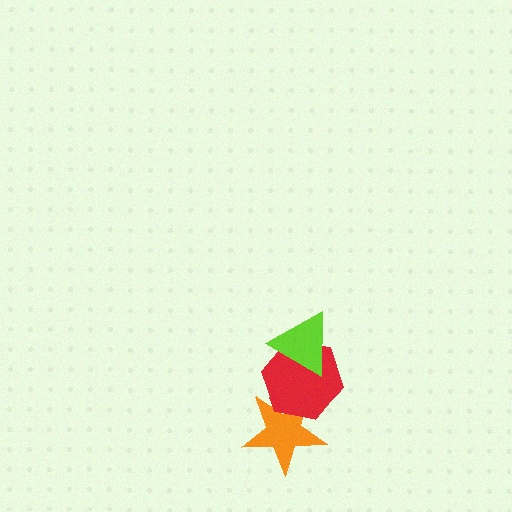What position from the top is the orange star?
The orange star is 3rd from the top.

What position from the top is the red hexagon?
The red hexagon is 2nd from the top.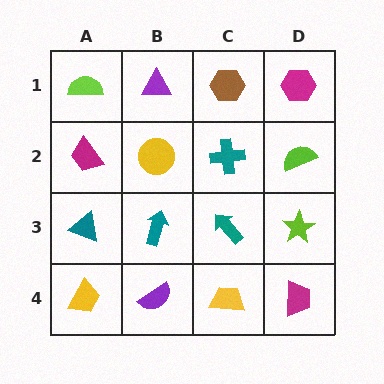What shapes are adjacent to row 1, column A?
A magenta trapezoid (row 2, column A), a purple triangle (row 1, column B).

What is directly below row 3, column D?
A magenta trapezoid.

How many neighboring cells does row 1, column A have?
2.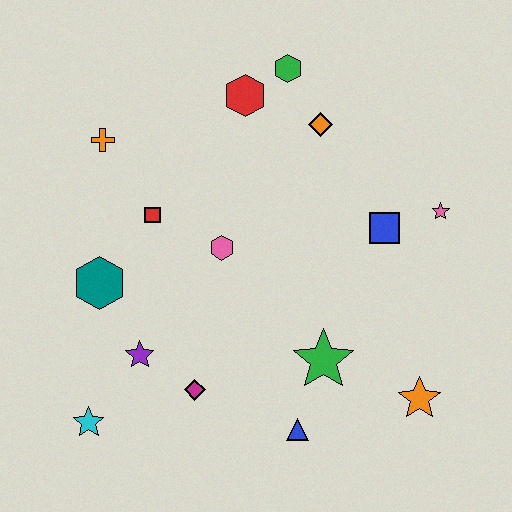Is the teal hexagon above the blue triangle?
Yes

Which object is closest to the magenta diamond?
The purple star is closest to the magenta diamond.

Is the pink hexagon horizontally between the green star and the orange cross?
Yes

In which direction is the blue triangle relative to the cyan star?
The blue triangle is to the right of the cyan star.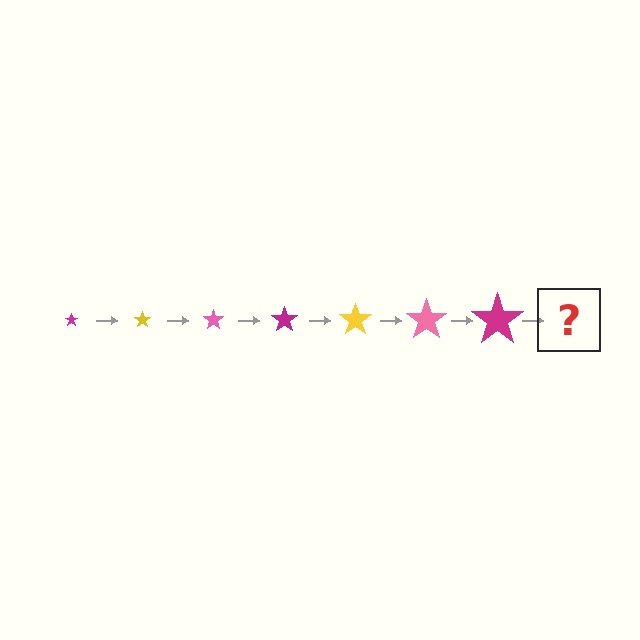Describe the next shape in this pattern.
It should be a yellow star, larger than the previous one.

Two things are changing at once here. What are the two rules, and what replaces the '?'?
The two rules are that the star grows larger each step and the color cycles through magenta, yellow, and pink. The '?' should be a yellow star, larger than the previous one.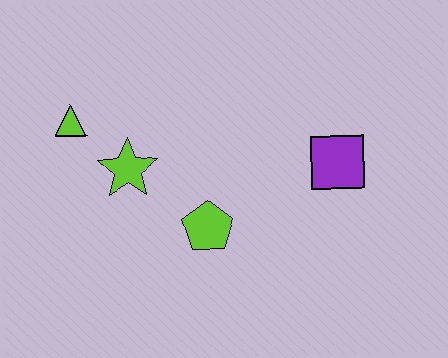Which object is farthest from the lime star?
The purple square is farthest from the lime star.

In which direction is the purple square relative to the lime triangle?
The purple square is to the right of the lime triangle.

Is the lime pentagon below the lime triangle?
Yes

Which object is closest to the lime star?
The lime triangle is closest to the lime star.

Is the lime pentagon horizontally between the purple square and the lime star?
Yes